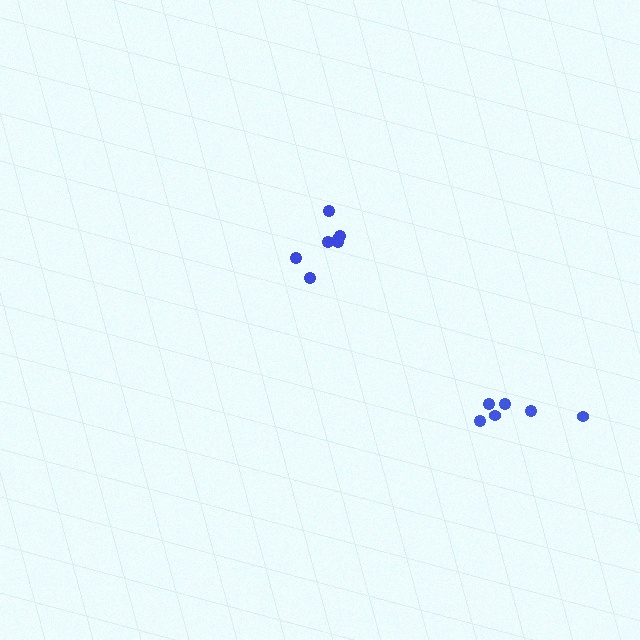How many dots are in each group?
Group 1: 7 dots, Group 2: 6 dots (13 total).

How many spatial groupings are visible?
There are 2 spatial groupings.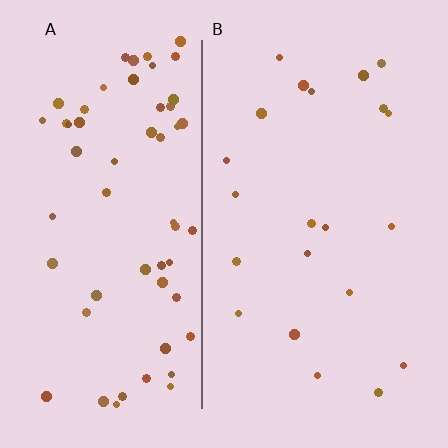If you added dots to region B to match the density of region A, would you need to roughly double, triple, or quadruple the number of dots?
Approximately triple.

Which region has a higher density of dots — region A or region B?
A (the left).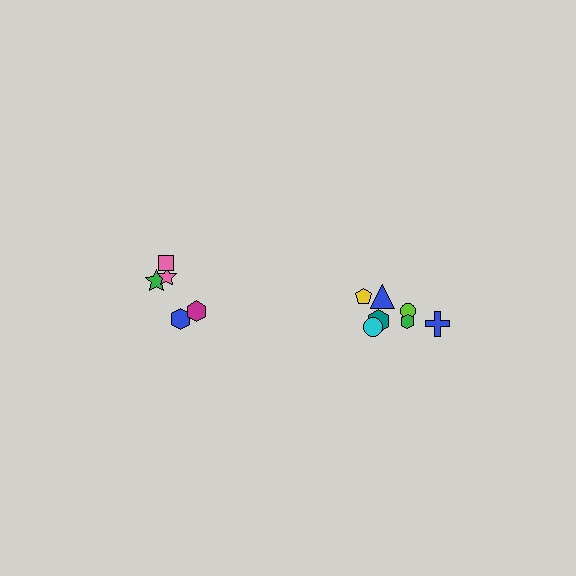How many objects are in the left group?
There are 5 objects.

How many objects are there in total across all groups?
There are 12 objects.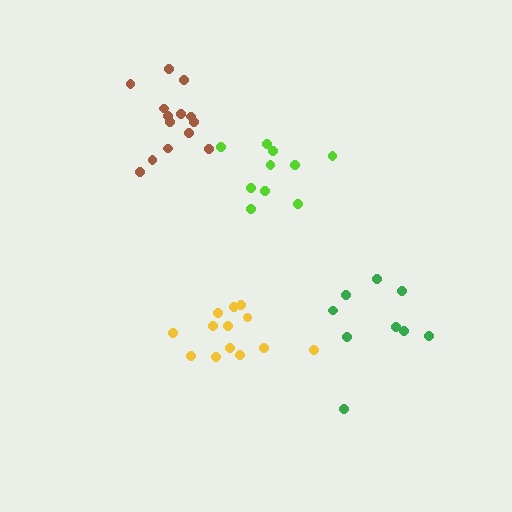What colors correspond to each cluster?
The clusters are colored: green, brown, lime, yellow.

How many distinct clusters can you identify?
There are 4 distinct clusters.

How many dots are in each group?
Group 1: 9 dots, Group 2: 14 dots, Group 3: 10 dots, Group 4: 13 dots (46 total).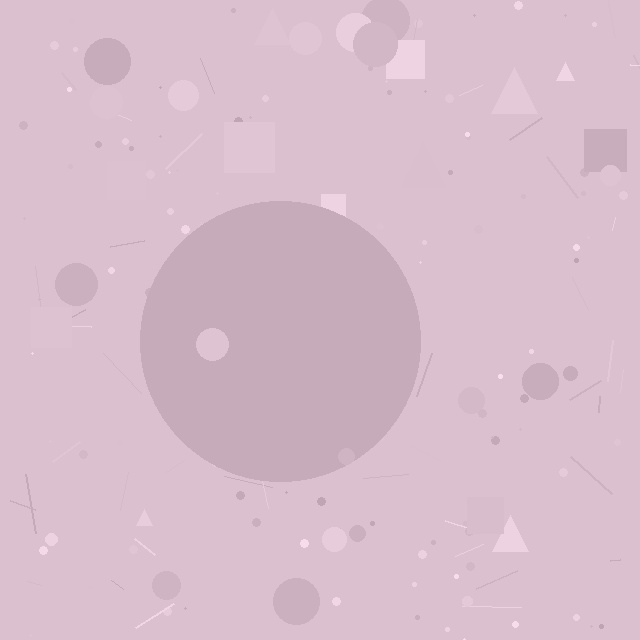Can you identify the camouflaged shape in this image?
The camouflaged shape is a circle.